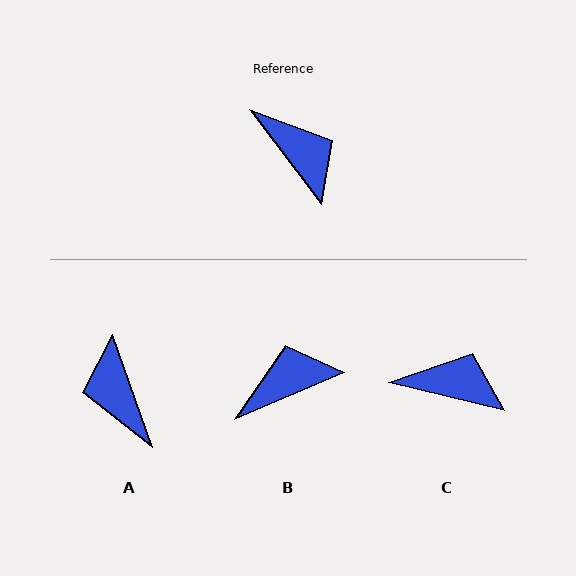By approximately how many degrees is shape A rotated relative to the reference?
Approximately 162 degrees counter-clockwise.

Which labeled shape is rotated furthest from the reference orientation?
A, about 162 degrees away.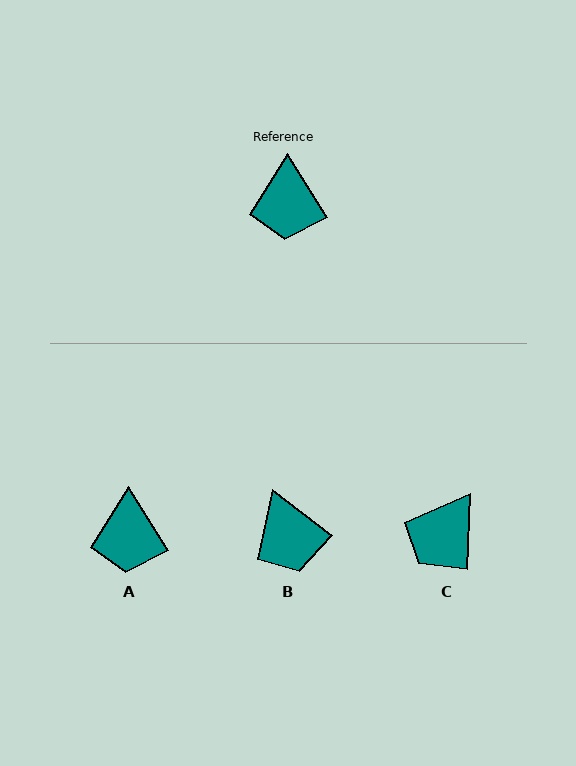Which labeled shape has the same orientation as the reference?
A.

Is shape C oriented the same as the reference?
No, it is off by about 35 degrees.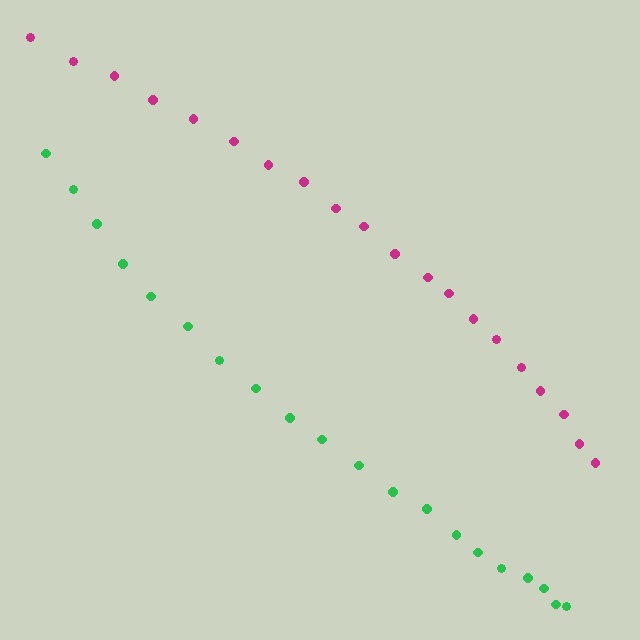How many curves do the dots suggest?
There are 2 distinct paths.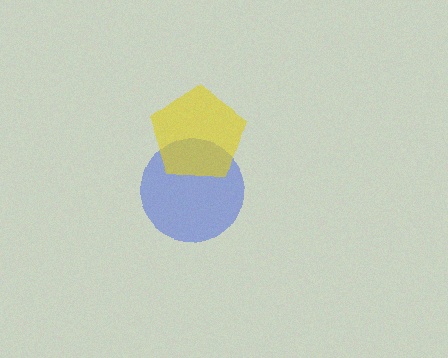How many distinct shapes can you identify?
There are 2 distinct shapes: a blue circle, a yellow pentagon.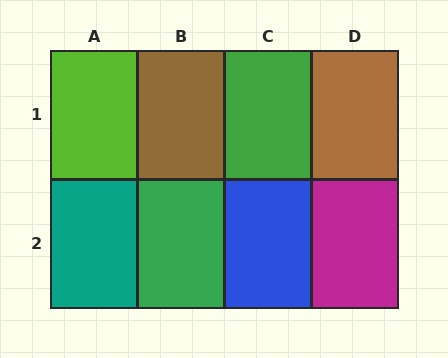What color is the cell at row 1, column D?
Brown.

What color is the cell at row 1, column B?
Brown.